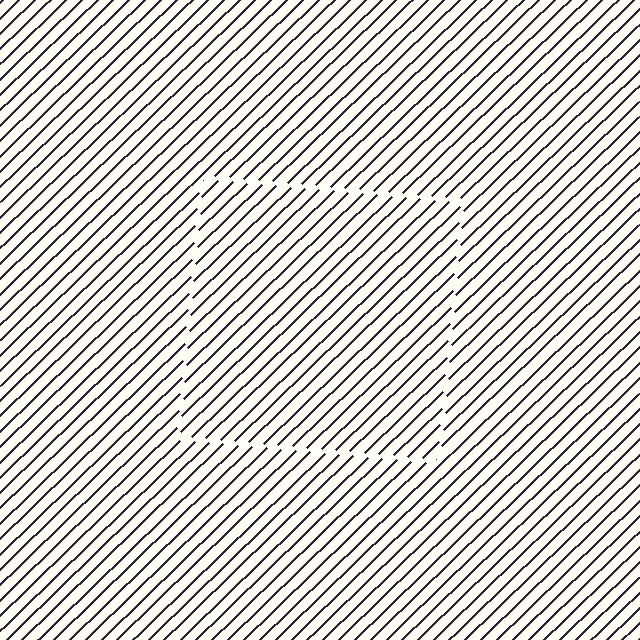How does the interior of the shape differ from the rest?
The interior of the shape contains the same grating, shifted by half a period — the contour is defined by the phase discontinuity where line-ends from the inner and outer gratings abut.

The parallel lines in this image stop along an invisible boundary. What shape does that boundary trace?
An illusory square. The interior of the shape contains the same grating, shifted by half a period — the contour is defined by the phase discontinuity where line-ends from the inner and outer gratings abut.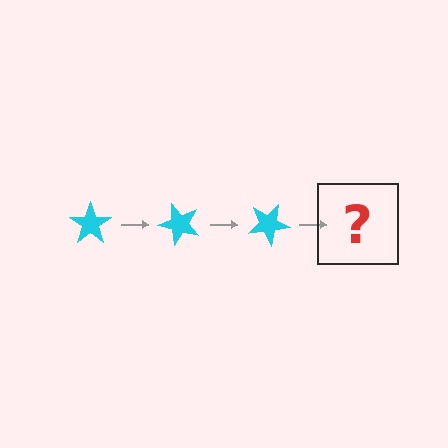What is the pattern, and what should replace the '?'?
The pattern is that the star rotates 50 degrees each step. The '?' should be a cyan star rotated 150 degrees.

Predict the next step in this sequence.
The next step is a cyan star rotated 150 degrees.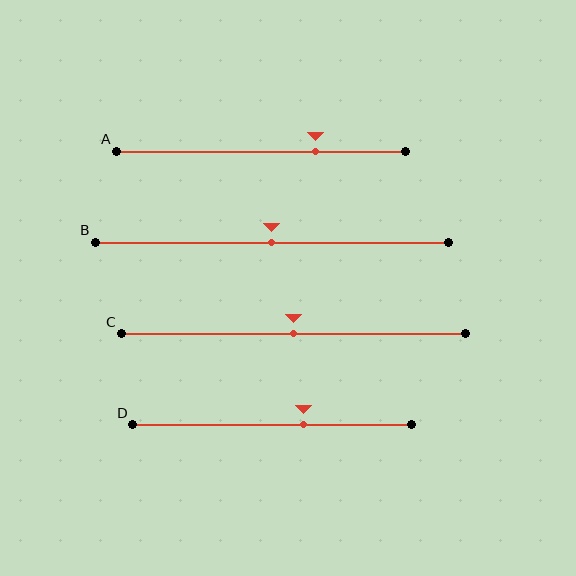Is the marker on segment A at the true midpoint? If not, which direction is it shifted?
No, the marker on segment A is shifted to the right by about 19% of the segment length.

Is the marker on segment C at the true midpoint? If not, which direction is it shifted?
Yes, the marker on segment C is at the true midpoint.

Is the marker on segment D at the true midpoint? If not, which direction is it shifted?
No, the marker on segment D is shifted to the right by about 11% of the segment length.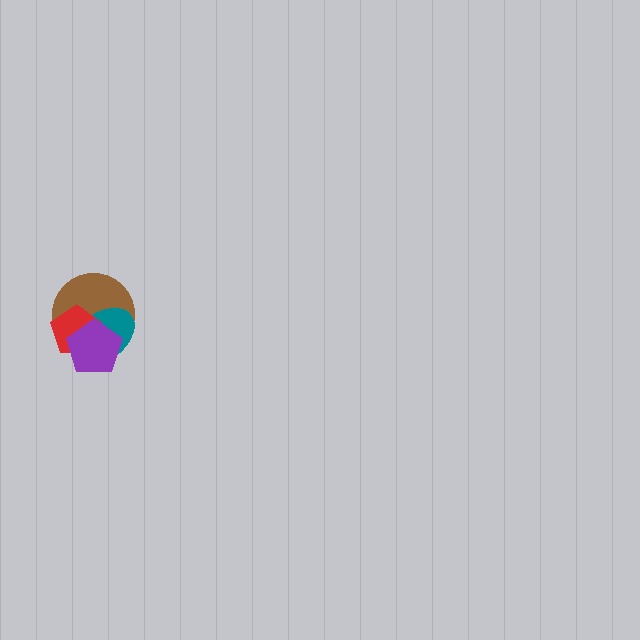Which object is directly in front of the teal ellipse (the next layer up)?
The red pentagon is directly in front of the teal ellipse.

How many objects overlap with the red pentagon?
3 objects overlap with the red pentagon.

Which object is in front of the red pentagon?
The purple pentagon is in front of the red pentagon.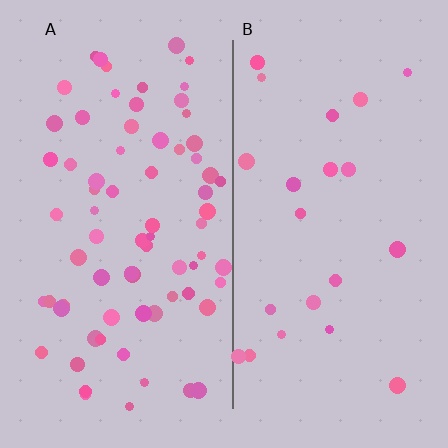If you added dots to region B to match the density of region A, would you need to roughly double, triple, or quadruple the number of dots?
Approximately triple.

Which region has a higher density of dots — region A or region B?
A (the left).